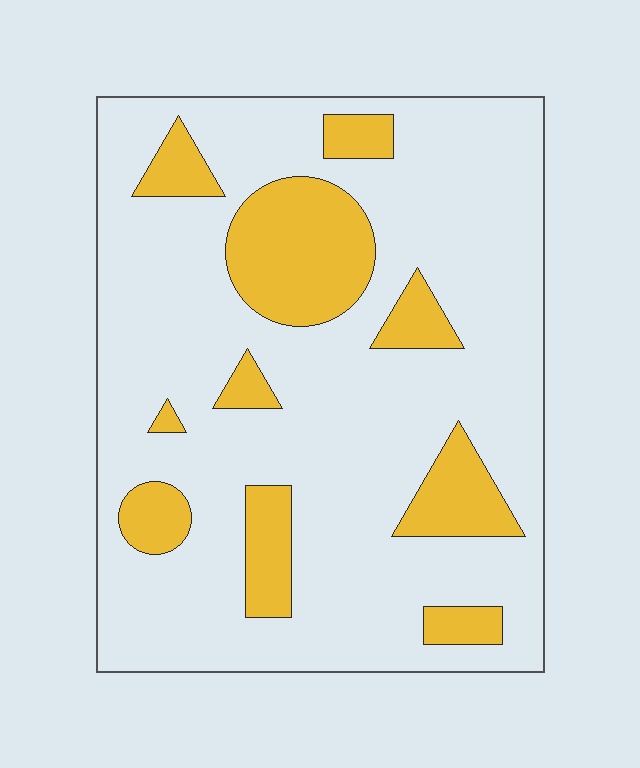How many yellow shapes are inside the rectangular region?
10.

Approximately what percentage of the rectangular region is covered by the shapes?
Approximately 20%.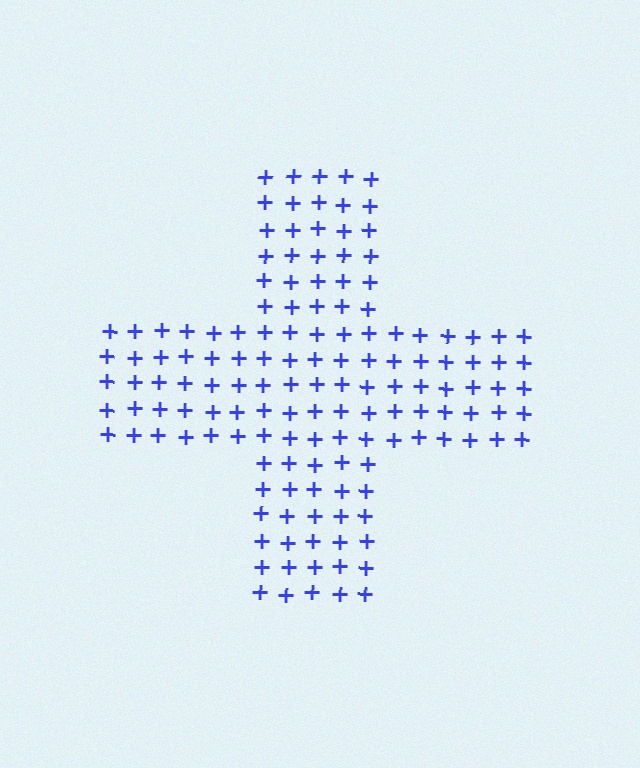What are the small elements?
The small elements are plus signs.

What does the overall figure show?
The overall figure shows a cross.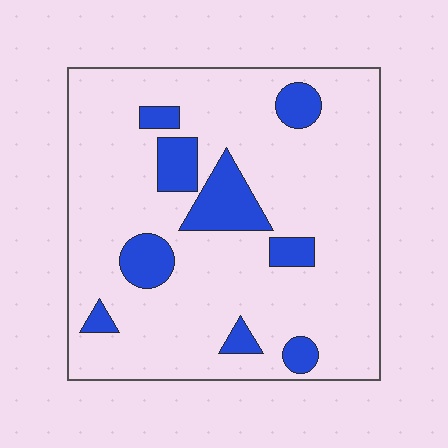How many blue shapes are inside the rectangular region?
9.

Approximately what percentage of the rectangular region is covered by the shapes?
Approximately 15%.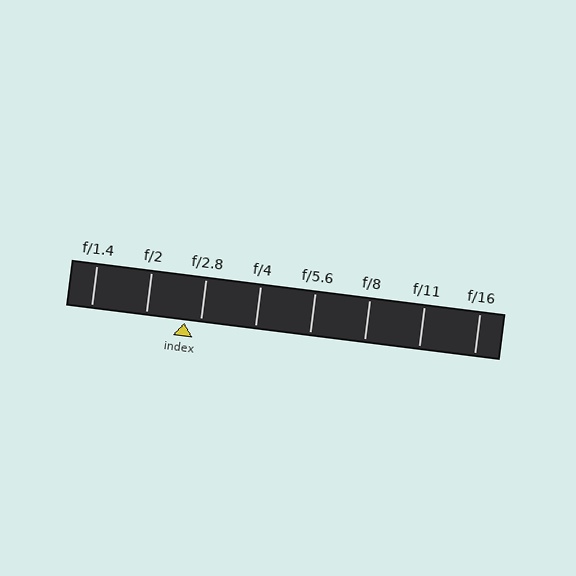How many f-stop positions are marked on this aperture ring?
There are 8 f-stop positions marked.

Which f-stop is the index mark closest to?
The index mark is closest to f/2.8.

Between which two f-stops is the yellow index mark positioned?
The index mark is between f/2 and f/2.8.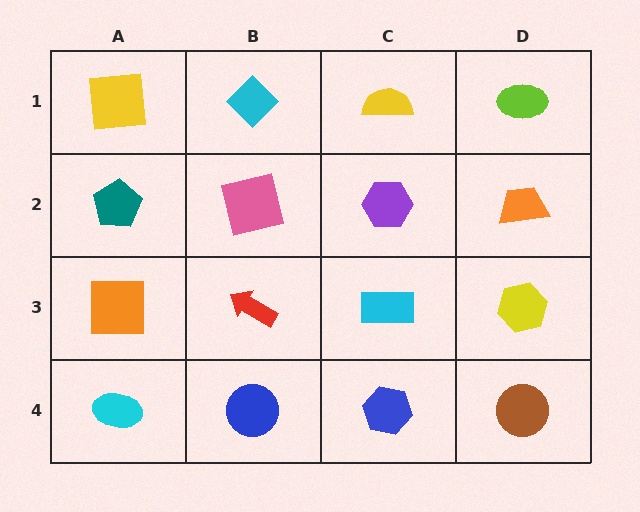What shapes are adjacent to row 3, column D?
An orange trapezoid (row 2, column D), a brown circle (row 4, column D), a cyan rectangle (row 3, column C).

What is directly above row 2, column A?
A yellow square.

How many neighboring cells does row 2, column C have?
4.